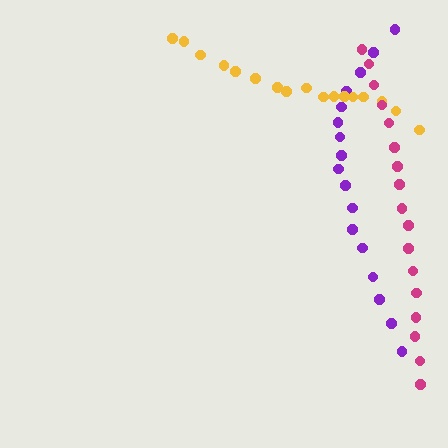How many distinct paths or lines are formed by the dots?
There are 3 distinct paths.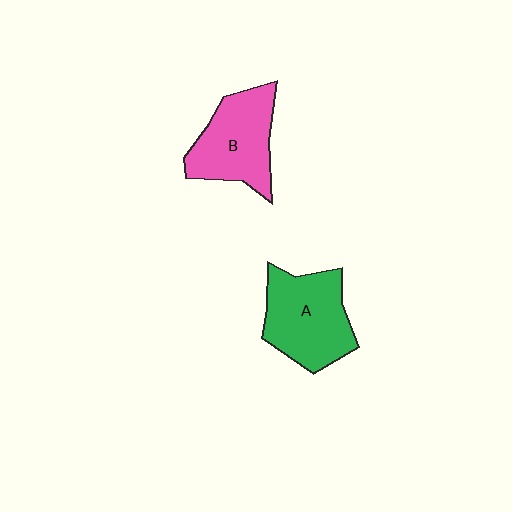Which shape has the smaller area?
Shape B (pink).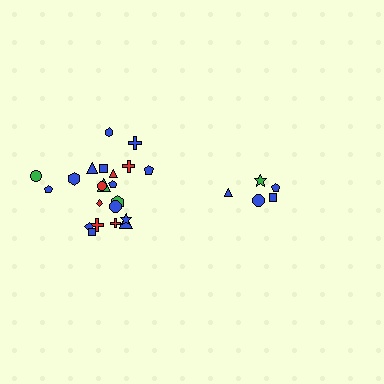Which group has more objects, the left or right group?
The left group.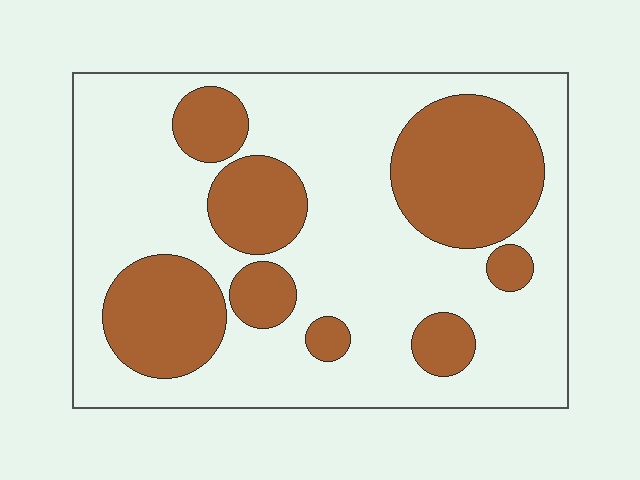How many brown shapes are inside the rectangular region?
8.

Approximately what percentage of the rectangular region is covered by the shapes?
Approximately 30%.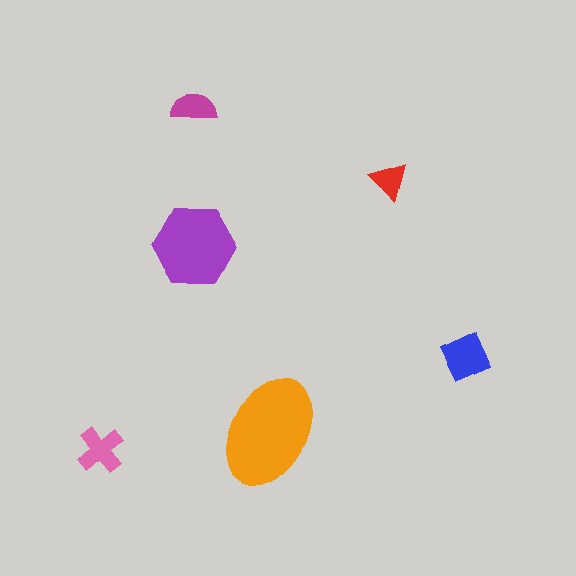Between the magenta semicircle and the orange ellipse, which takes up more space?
The orange ellipse.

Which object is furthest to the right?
The blue diamond is rightmost.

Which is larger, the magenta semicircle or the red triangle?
The magenta semicircle.